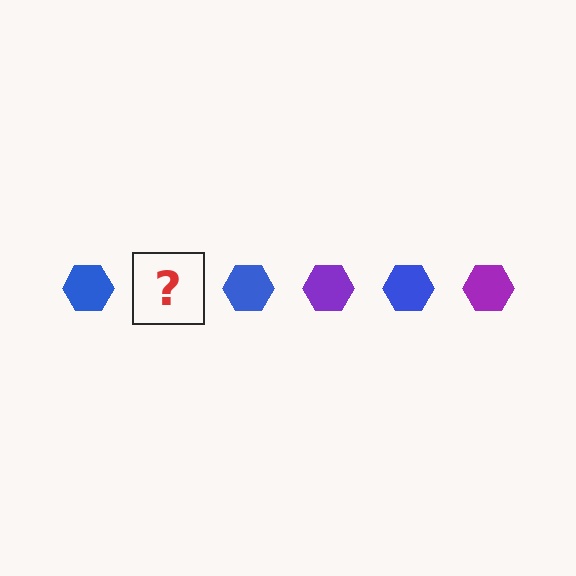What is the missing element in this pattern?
The missing element is a purple hexagon.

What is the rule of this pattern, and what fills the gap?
The rule is that the pattern cycles through blue, purple hexagons. The gap should be filled with a purple hexagon.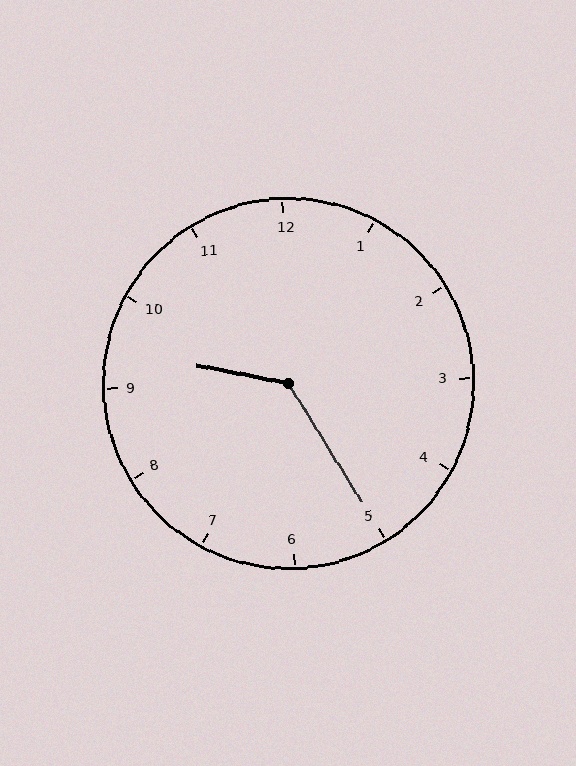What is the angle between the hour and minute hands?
Approximately 132 degrees.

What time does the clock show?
9:25.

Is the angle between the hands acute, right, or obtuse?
It is obtuse.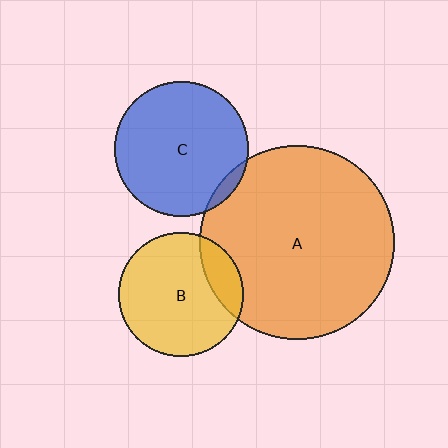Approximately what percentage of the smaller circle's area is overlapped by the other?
Approximately 15%.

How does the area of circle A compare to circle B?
Approximately 2.4 times.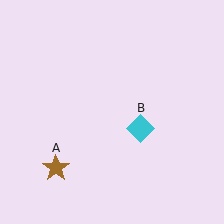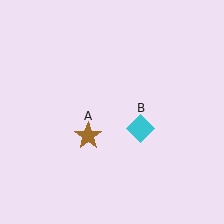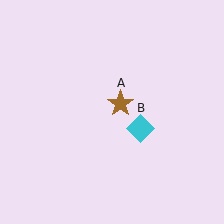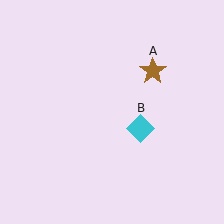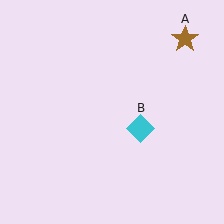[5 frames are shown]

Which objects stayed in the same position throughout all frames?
Cyan diamond (object B) remained stationary.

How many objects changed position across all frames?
1 object changed position: brown star (object A).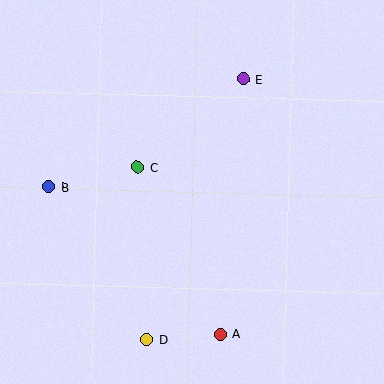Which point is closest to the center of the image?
Point C at (137, 167) is closest to the center.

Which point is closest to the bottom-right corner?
Point A is closest to the bottom-right corner.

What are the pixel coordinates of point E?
Point E is at (243, 79).